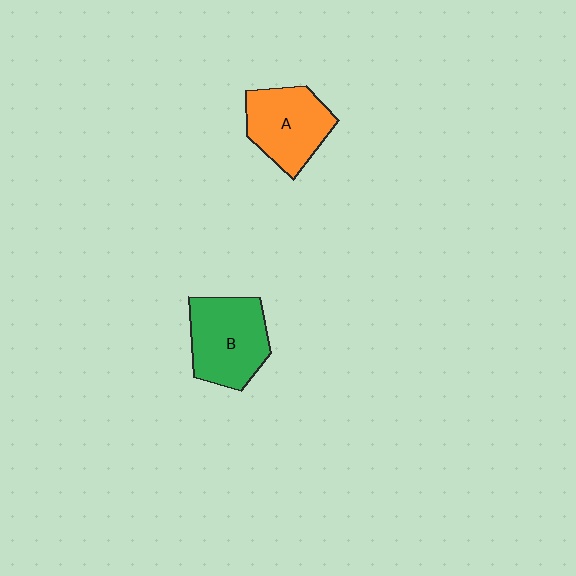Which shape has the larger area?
Shape B (green).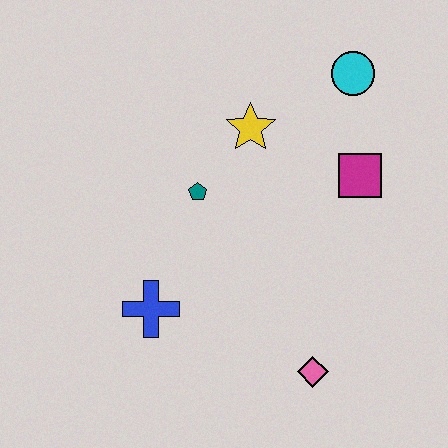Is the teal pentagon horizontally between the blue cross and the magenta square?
Yes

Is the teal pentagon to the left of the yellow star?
Yes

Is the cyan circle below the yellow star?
No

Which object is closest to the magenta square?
The cyan circle is closest to the magenta square.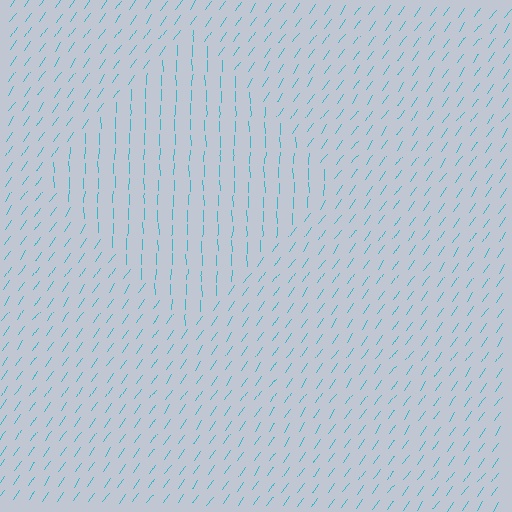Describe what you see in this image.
The image is filled with small cyan line segments. A diamond region in the image has lines oriented differently from the surrounding lines, creating a visible texture boundary.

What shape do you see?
I see a diamond.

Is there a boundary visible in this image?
Yes, there is a texture boundary formed by a change in line orientation.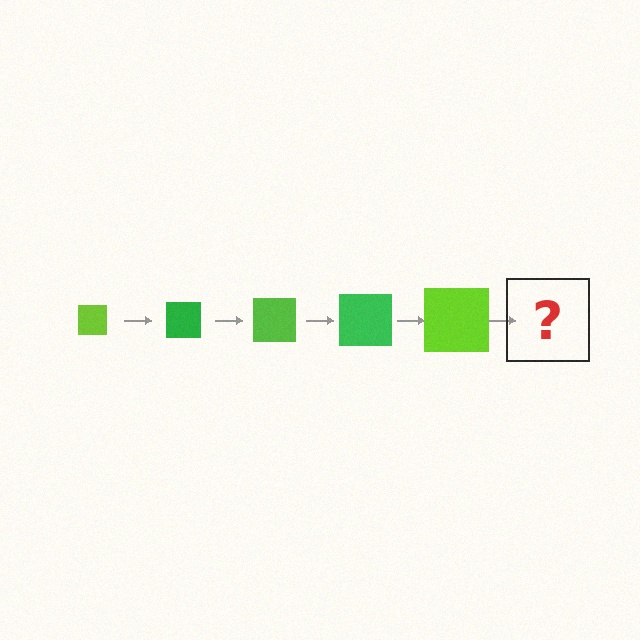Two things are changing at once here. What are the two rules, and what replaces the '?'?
The two rules are that the square grows larger each step and the color cycles through lime and green. The '?' should be a green square, larger than the previous one.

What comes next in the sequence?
The next element should be a green square, larger than the previous one.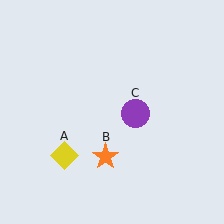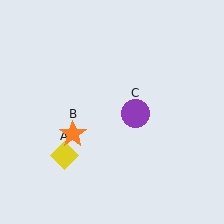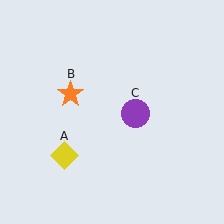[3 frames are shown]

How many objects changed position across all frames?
1 object changed position: orange star (object B).